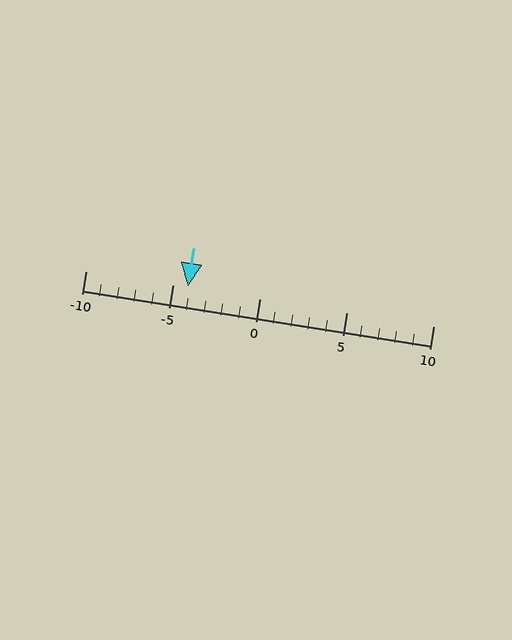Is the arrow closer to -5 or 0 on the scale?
The arrow is closer to -5.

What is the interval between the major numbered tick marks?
The major tick marks are spaced 5 units apart.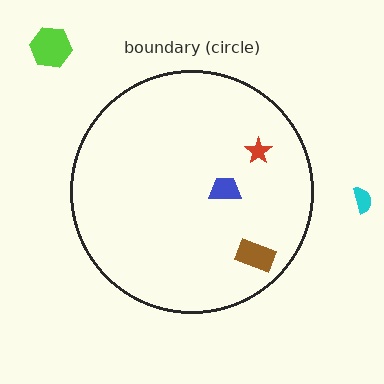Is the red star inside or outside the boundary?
Inside.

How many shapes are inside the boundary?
3 inside, 2 outside.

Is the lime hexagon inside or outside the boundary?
Outside.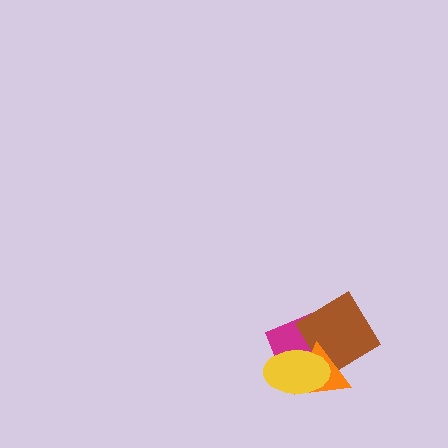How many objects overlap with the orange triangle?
3 objects overlap with the orange triangle.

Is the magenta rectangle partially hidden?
Yes, it is partially covered by another shape.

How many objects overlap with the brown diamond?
3 objects overlap with the brown diamond.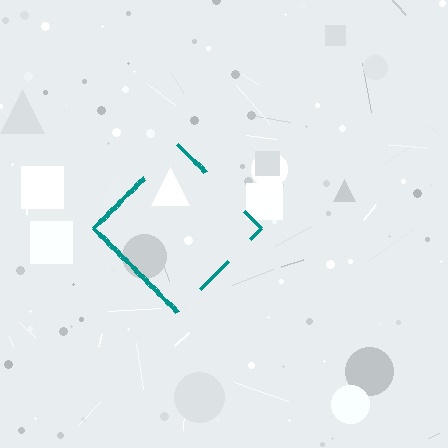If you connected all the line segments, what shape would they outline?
They would outline a diamond.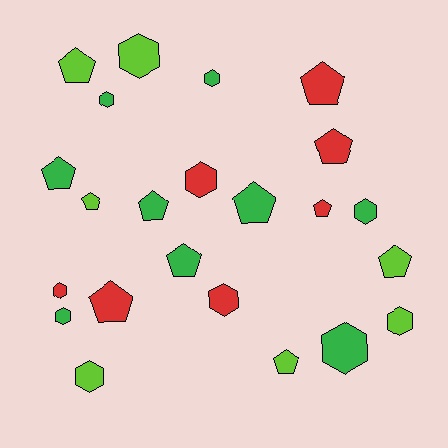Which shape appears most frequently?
Pentagon, with 12 objects.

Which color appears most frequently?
Green, with 9 objects.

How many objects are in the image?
There are 23 objects.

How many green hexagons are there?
There are 5 green hexagons.